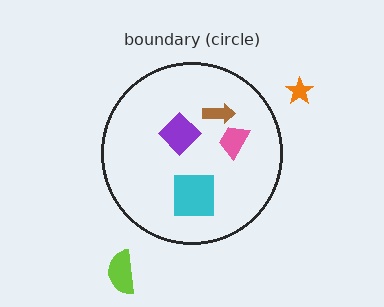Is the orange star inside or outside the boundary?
Outside.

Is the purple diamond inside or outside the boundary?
Inside.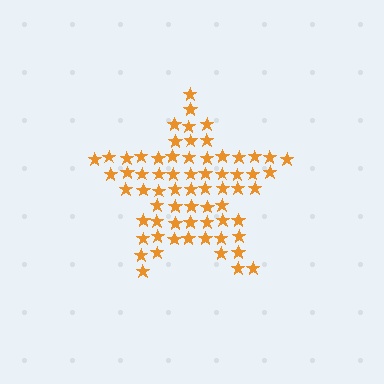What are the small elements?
The small elements are stars.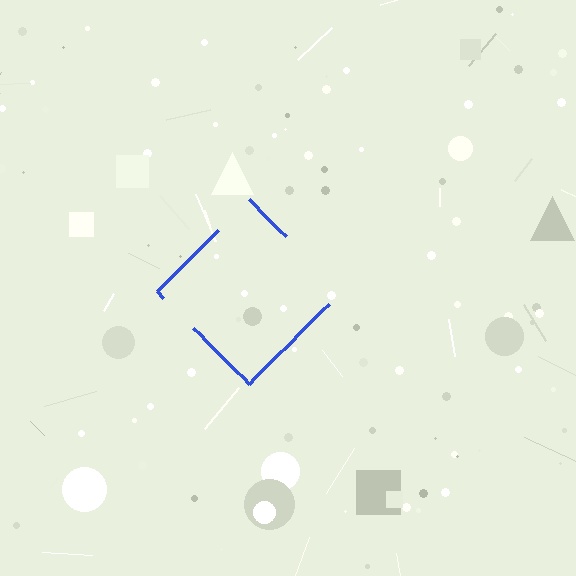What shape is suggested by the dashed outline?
The dashed outline suggests a diamond.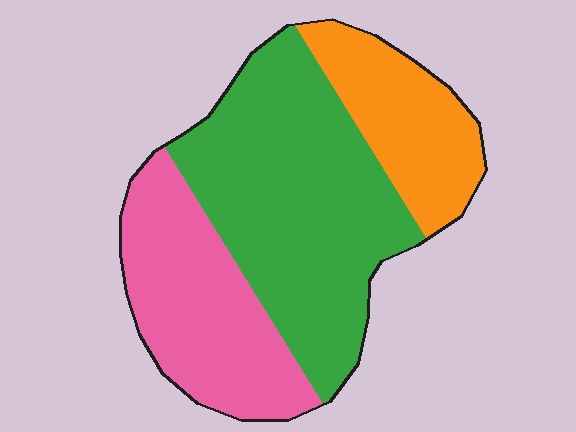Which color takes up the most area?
Green, at roughly 50%.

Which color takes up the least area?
Orange, at roughly 20%.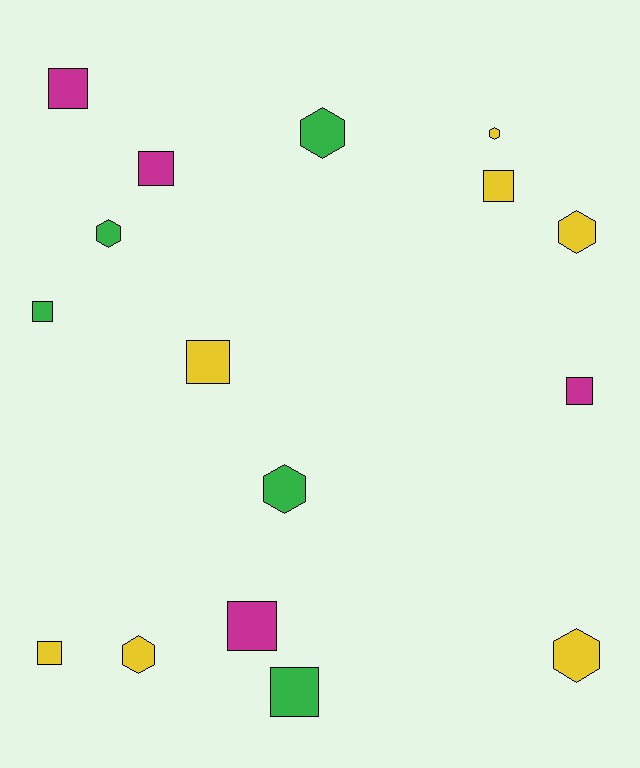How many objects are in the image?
There are 16 objects.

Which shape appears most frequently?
Square, with 9 objects.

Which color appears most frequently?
Yellow, with 7 objects.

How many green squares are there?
There are 2 green squares.